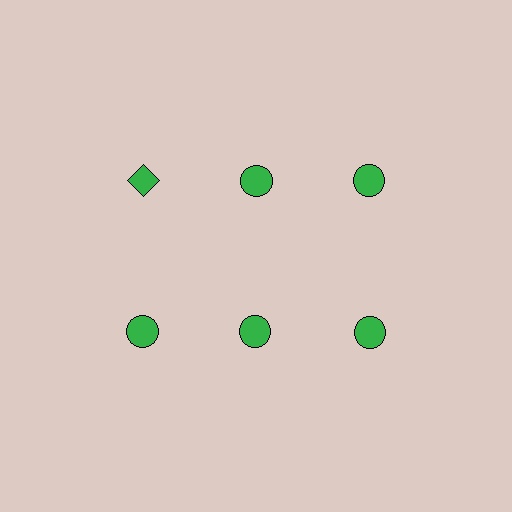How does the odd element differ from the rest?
It has a different shape: diamond instead of circle.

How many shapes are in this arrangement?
There are 6 shapes arranged in a grid pattern.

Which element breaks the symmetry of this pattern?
The green diamond in the top row, leftmost column breaks the symmetry. All other shapes are green circles.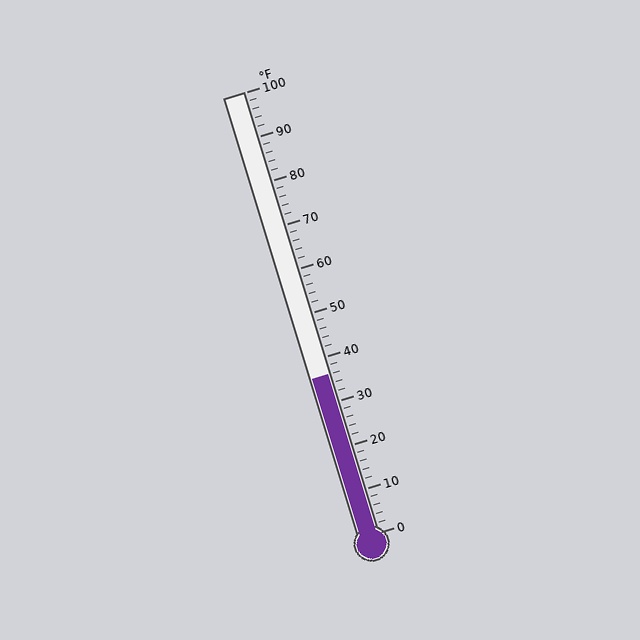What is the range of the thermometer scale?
The thermometer scale ranges from 0°F to 100°F.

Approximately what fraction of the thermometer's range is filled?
The thermometer is filled to approximately 35% of its range.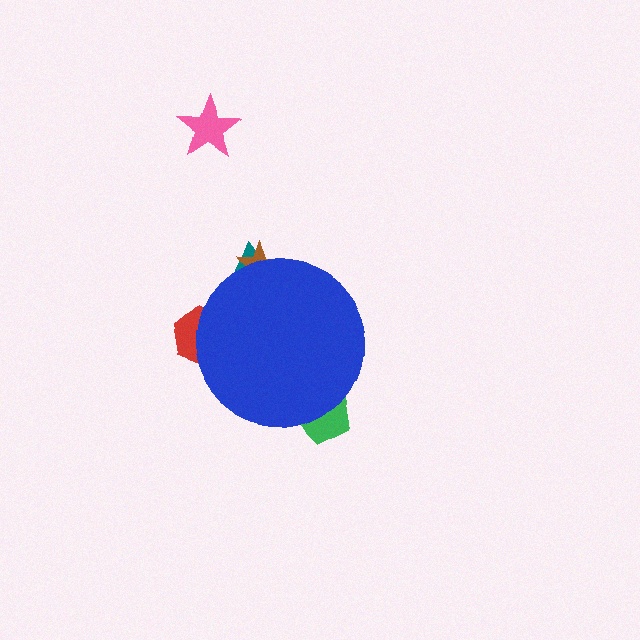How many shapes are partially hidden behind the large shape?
5 shapes are partially hidden.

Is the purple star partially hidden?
Yes, the purple star is partially hidden behind the blue circle.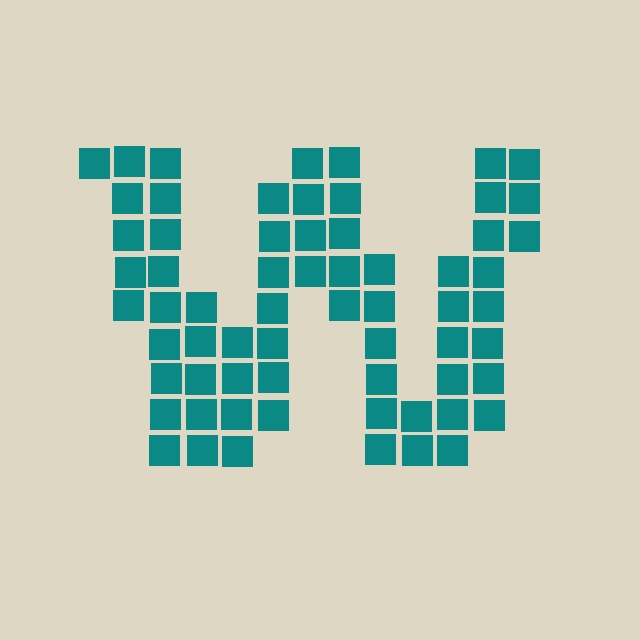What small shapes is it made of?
It is made of small squares.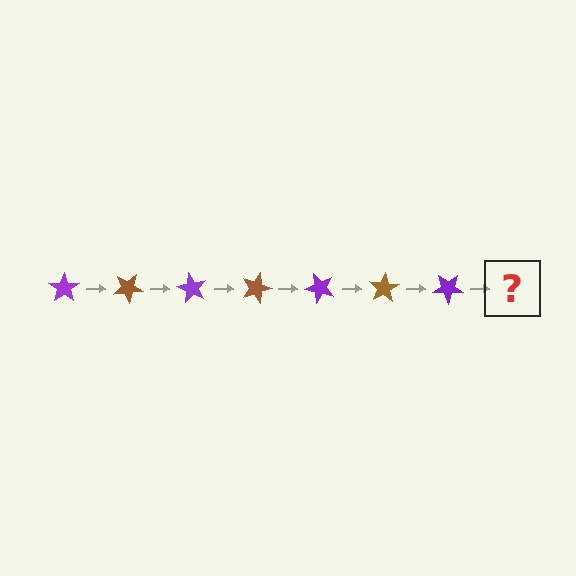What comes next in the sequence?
The next element should be a brown star, rotated 210 degrees from the start.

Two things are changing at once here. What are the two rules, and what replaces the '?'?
The two rules are that it rotates 30 degrees each step and the color cycles through purple and brown. The '?' should be a brown star, rotated 210 degrees from the start.